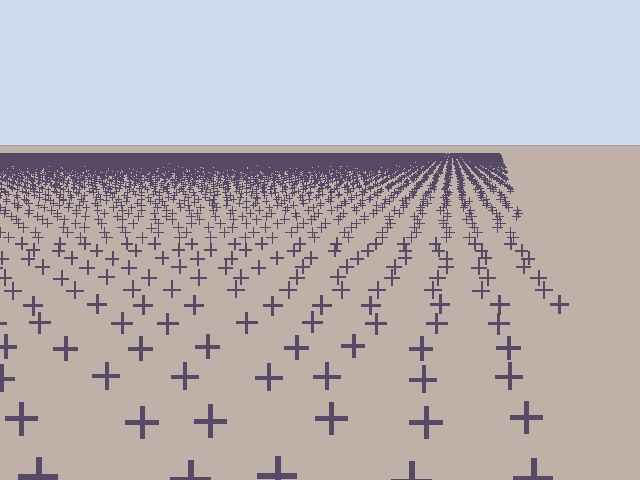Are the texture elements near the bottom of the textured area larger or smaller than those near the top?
Larger. Near the bottom, elements are closer to the viewer and appear at a bigger on-screen size.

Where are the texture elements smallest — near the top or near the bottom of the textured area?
Near the top.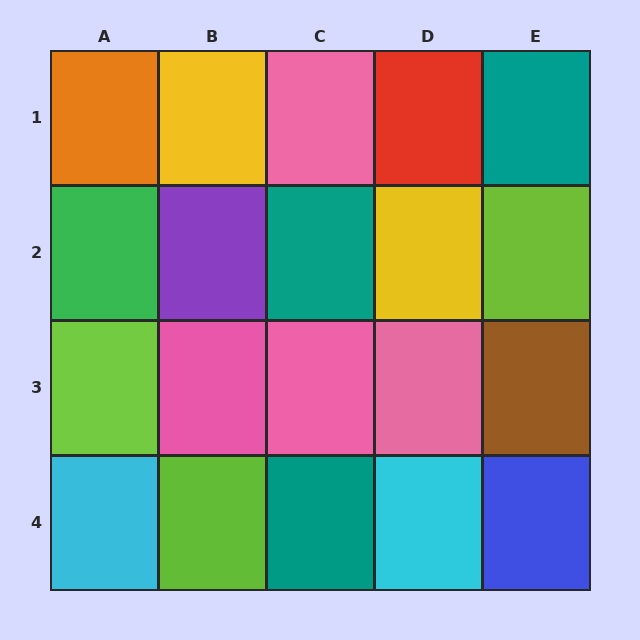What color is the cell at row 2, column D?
Yellow.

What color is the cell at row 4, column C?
Teal.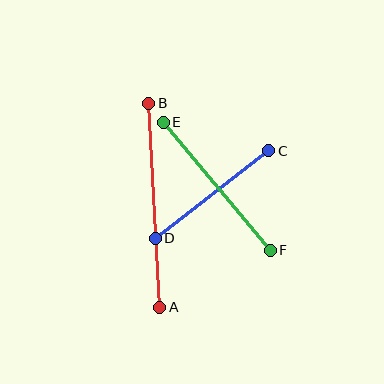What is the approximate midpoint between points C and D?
The midpoint is at approximately (212, 194) pixels.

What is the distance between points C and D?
The distance is approximately 143 pixels.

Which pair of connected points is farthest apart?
Points A and B are farthest apart.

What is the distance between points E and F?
The distance is approximately 167 pixels.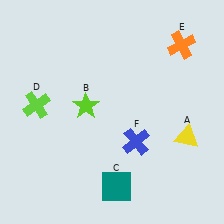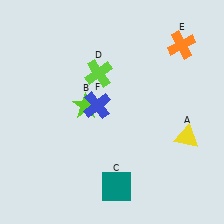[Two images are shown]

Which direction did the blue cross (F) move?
The blue cross (F) moved left.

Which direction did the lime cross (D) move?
The lime cross (D) moved right.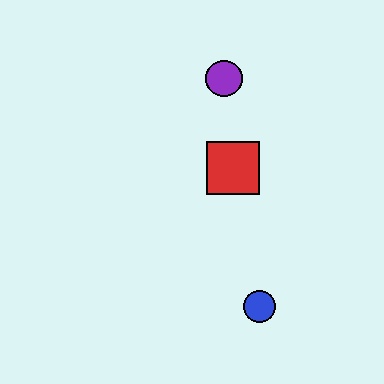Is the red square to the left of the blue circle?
Yes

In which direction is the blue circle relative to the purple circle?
The blue circle is below the purple circle.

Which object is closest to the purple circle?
The red square is closest to the purple circle.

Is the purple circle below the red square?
No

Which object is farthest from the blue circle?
The purple circle is farthest from the blue circle.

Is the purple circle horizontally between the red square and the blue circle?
No